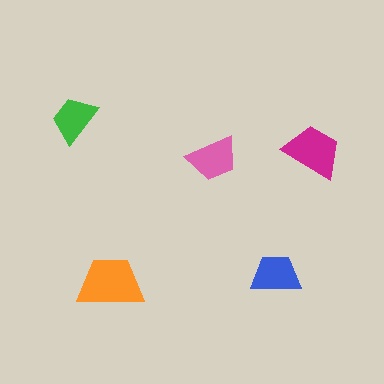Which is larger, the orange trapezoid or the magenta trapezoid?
The orange one.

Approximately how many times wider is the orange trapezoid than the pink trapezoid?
About 1.5 times wider.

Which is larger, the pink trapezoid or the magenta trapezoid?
The magenta one.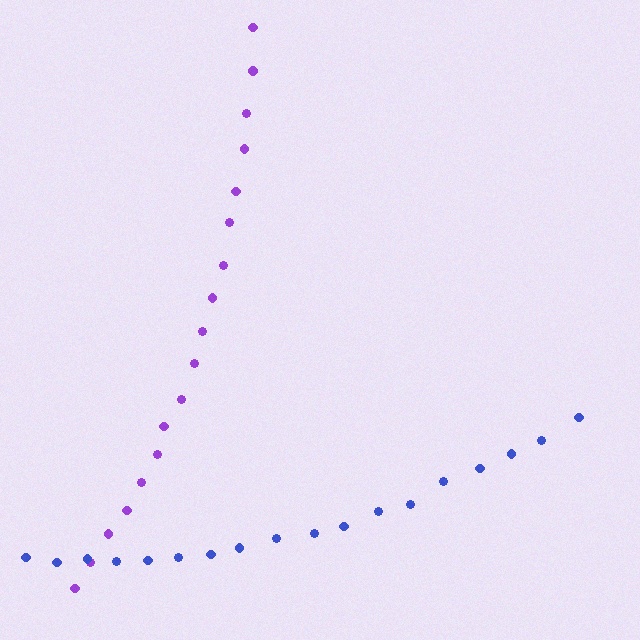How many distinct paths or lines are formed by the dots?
There are 2 distinct paths.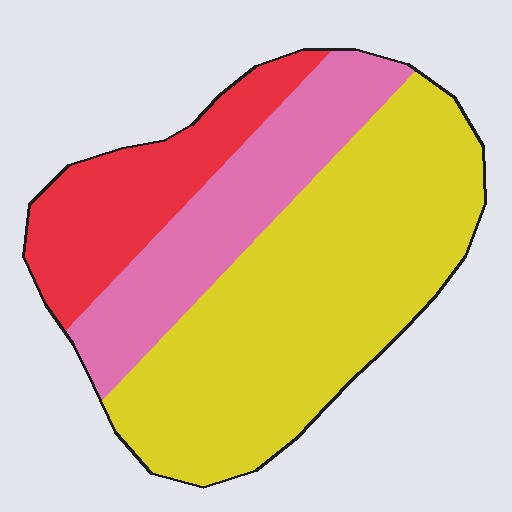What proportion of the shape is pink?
Pink covers around 25% of the shape.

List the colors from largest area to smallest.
From largest to smallest: yellow, pink, red.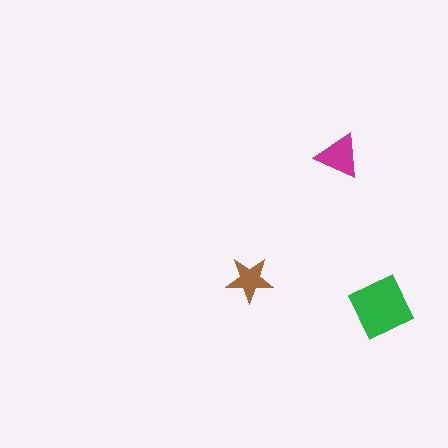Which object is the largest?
The green diamond.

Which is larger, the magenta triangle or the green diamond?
The green diamond.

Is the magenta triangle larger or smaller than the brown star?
Larger.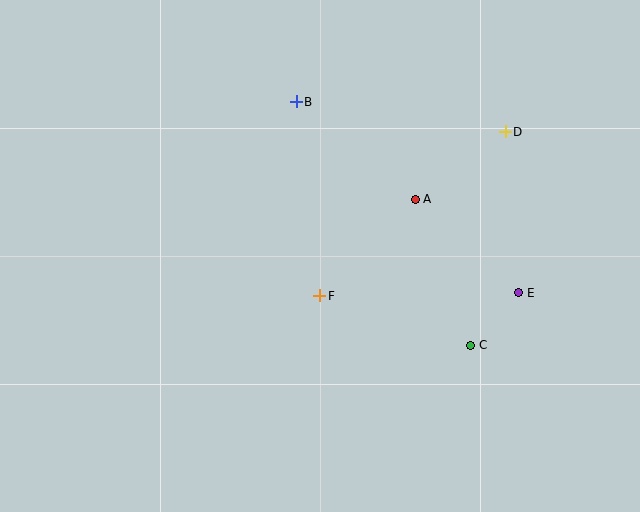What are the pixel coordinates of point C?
Point C is at (471, 345).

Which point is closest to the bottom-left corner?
Point F is closest to the bottom-left corner.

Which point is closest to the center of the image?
Point F at (320, 296) is closest to the center.